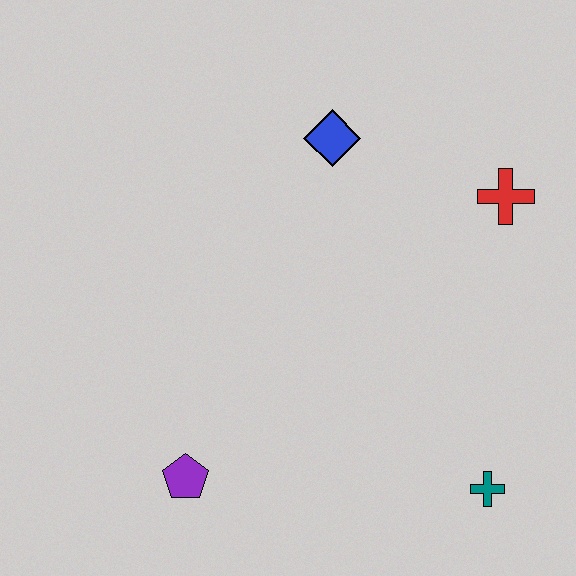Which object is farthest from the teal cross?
The blue diamond is farthest from the teal cross.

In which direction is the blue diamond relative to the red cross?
The blue diamond is to the left of the red cross.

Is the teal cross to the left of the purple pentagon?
No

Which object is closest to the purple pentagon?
The teal cross is closest to the purple pentagon.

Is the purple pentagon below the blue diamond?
Yes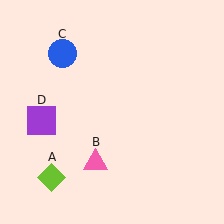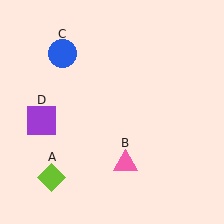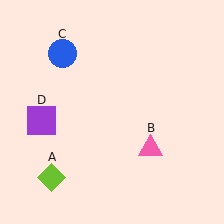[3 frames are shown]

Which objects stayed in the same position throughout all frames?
Lime diamond (object A) and blue circle (object C) and purple square (object D) remained stationary.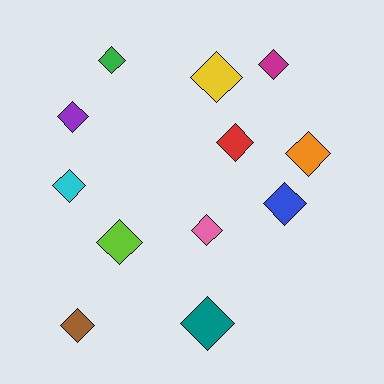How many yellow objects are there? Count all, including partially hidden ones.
There is 1 yellow object.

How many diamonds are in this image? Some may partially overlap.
There are 12 diamonds.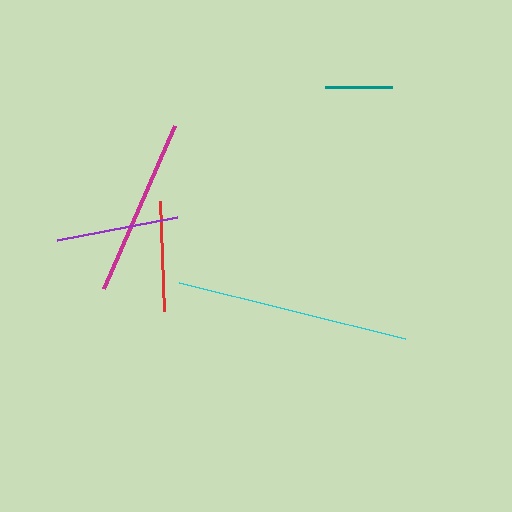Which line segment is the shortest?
The teal line is the shortest at approximately 67 pixels.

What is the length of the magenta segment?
The magenta segment is approximately 177 pixels long.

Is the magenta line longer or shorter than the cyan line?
The cyan line is longer than the magenta line.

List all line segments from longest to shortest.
From longest to shortest: cyan, magenta, purple, red, teal.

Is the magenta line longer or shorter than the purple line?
The magenta line is longer than the purple line.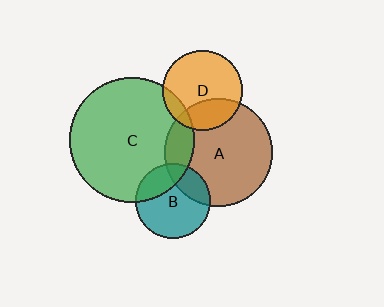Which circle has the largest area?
Circle C (green).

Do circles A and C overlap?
Yes.